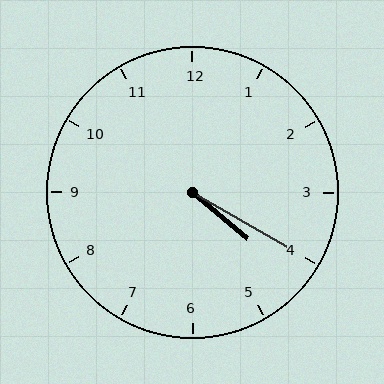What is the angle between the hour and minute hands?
Approximately 10 degrees.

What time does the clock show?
4:20.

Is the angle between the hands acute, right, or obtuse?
It is acute.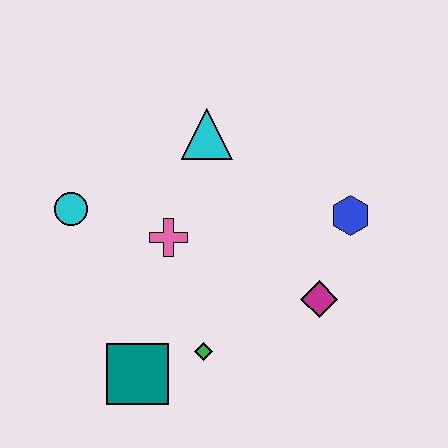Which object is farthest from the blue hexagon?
The cyan circle is farthest from the blue hexagon.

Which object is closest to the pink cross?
The cyan circle is closest to the pink cross.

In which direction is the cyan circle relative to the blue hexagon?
The cyan circle is to the left of the blue hexagon.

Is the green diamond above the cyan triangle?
No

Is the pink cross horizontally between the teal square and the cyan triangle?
Yes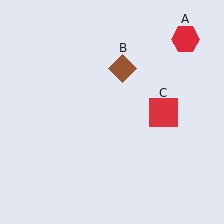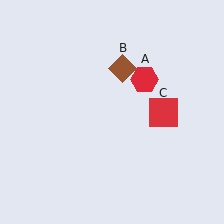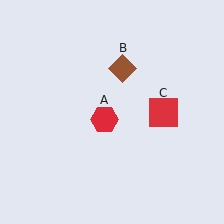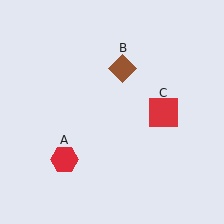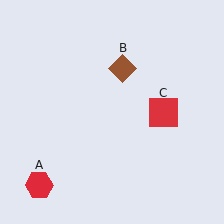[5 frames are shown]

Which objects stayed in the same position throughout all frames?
Brown diamond (object B) and red square (object C) remained stationary.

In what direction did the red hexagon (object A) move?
The red hexagon (object A) moved down and to the left.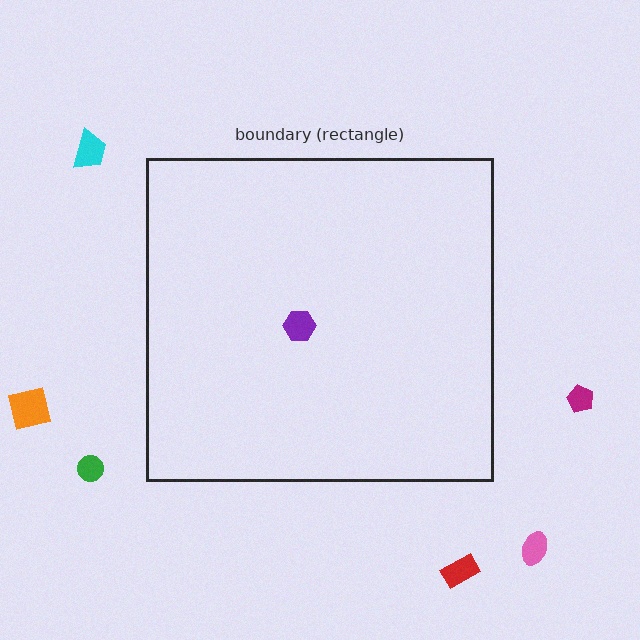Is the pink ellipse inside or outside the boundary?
Outside.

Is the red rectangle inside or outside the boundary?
Outside.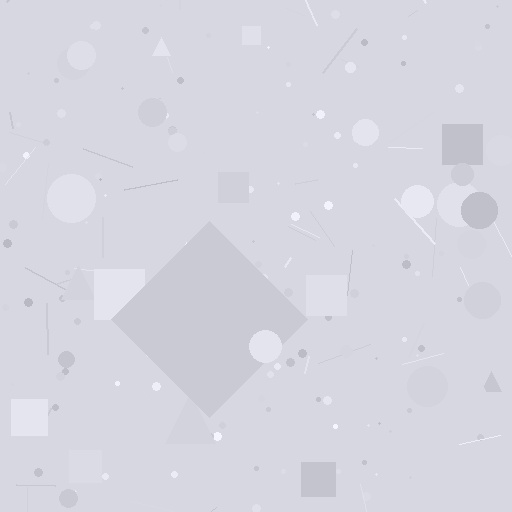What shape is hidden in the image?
A diamond is hidden in the image.